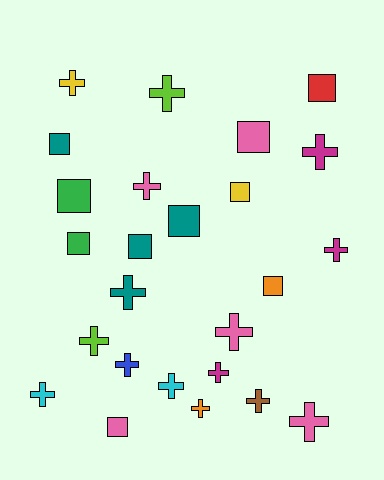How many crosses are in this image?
There are 15 crosses.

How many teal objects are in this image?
There are 4 teal objects.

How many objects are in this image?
There are 25 objects.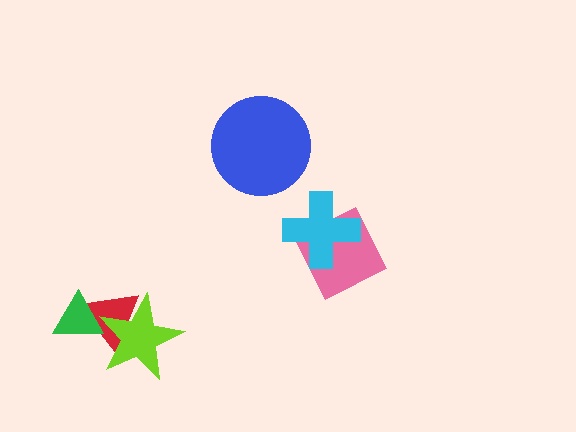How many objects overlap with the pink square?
1 object overlaps with the pink square.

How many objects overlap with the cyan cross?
1 object overlaps with the cyan cross.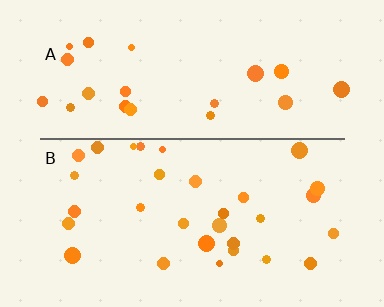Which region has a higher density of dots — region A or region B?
B (the bottom).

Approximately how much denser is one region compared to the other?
Approximately 1.3× — region B over region A.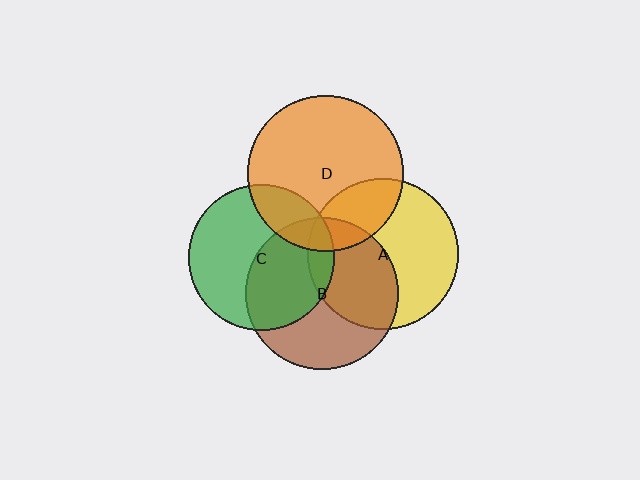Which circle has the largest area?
Circle D (orange).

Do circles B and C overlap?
Yes.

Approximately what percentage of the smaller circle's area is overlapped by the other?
Approximately 45%.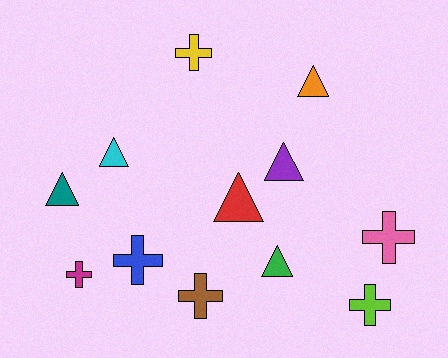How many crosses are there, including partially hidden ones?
There are 6 crosses.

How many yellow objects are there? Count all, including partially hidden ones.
There is 1 yellow object.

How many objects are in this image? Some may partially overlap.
There are 12 objects.